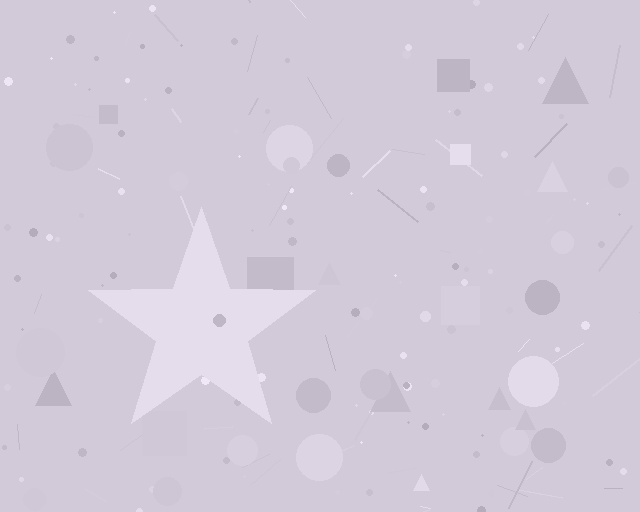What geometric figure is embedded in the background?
A star is embedded in the background.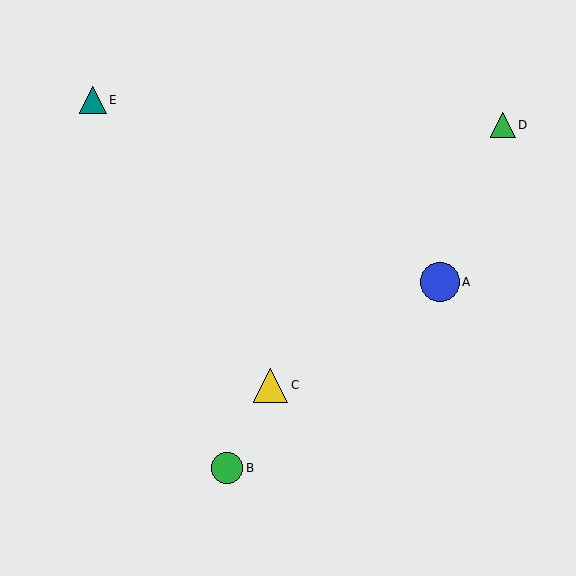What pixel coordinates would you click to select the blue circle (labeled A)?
Click at (440, 282) to select the blue circle A.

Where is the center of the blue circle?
The center of the blue circle is at (440, 282).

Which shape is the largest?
The blue circle (labeled A) is the largest.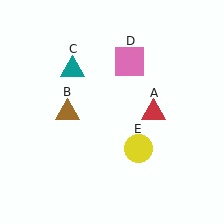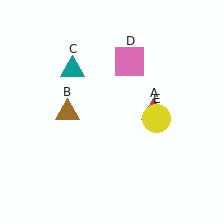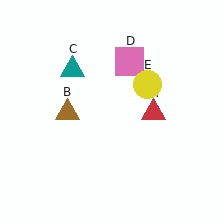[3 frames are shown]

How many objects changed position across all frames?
1 object changed position: yellow circle (object E).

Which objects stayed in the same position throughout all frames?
Red triangle (object A) and brown triangle (object B) and teal triangle (object C) and pink square (object D) remained stationary.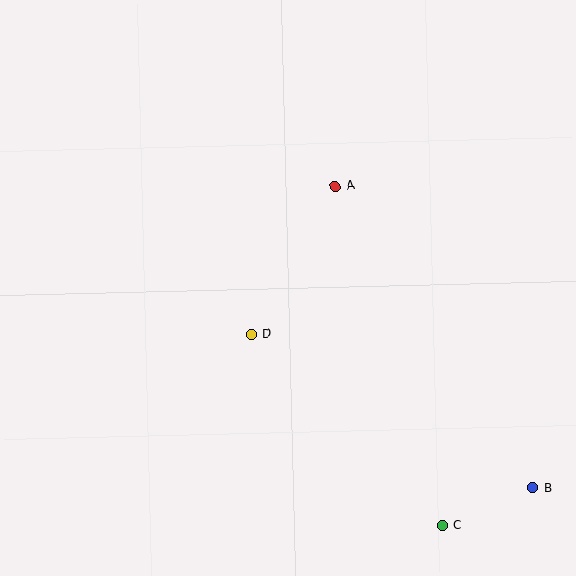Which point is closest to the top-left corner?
Point A is closest to the top-left corner.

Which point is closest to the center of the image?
Point D at (252, 334) is closest to the center.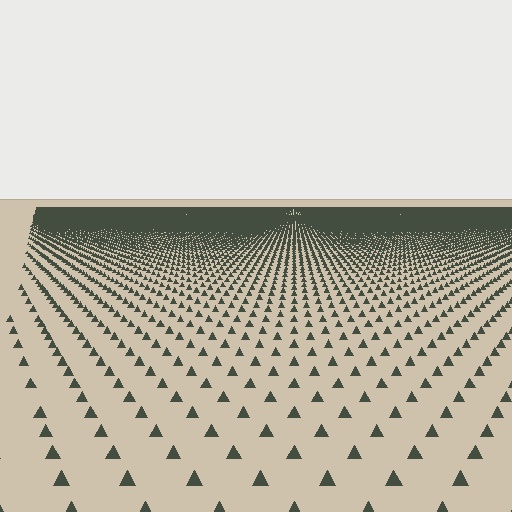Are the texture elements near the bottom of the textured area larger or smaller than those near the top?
Larger. Near the bottom, elements are closer to the viewer and appear at a bigger on-screen size.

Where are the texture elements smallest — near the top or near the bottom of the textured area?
Near the top.